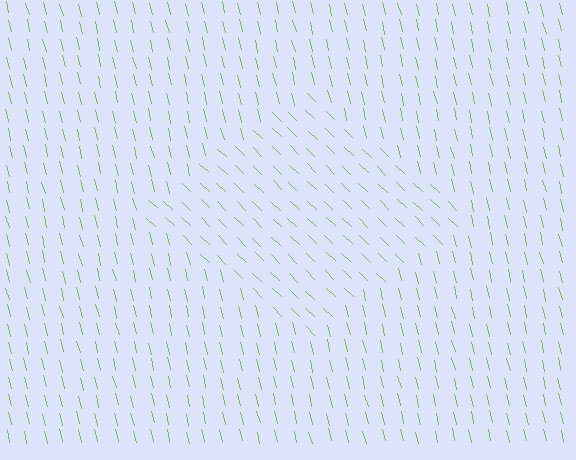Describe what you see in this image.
The image is filled with small lime line segments. A diamond region in the image has lines oriented differently from the surrounding lines, creating a visible texture boundary.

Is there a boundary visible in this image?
Yes, there is a texture boundary formed by a change in line orientation.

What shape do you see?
I see a diamond.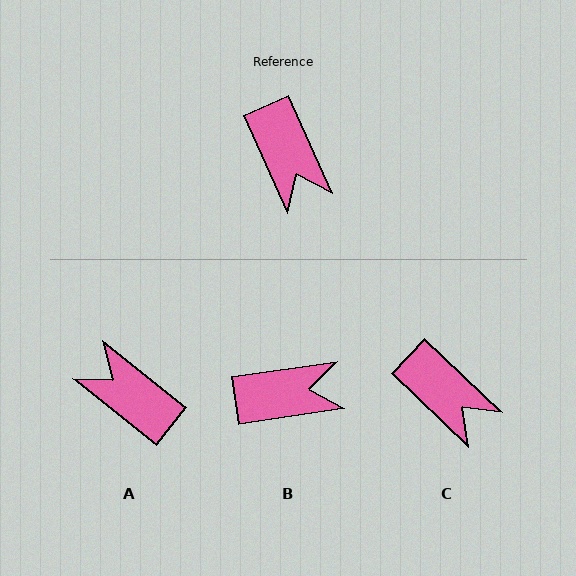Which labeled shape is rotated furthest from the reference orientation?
A, about 153 degrees away.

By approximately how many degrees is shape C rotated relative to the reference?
Approximately 22 degrees counter-clockwise.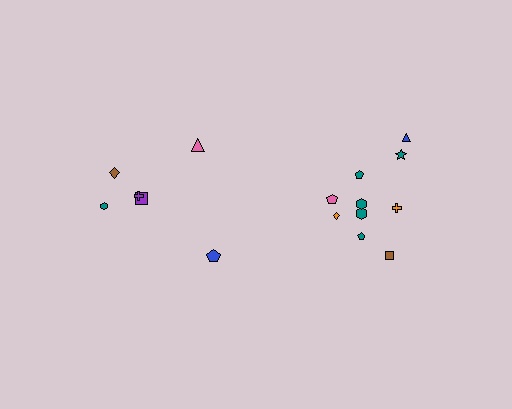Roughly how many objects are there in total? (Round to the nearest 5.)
Roughly 15 objects in total.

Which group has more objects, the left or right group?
The right group.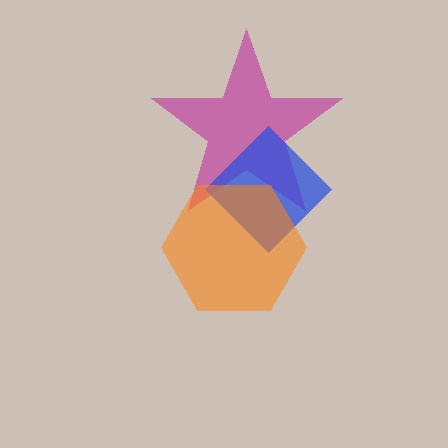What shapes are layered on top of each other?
The layered shapes are: a magenta star, a blue diamond, an orange hexagon.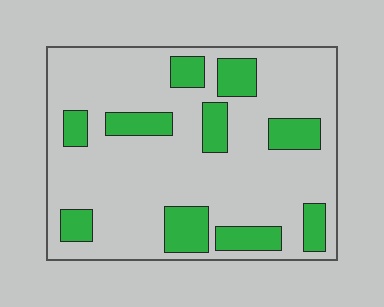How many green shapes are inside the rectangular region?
10.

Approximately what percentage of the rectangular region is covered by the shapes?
Approximately 25%.